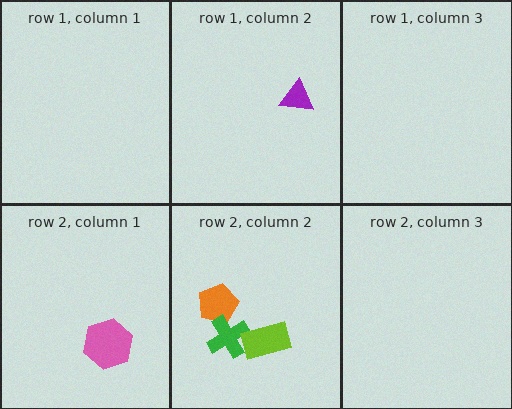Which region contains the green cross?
The row 2, column 2 region.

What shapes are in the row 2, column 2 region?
The orange pentagon, the green cross, the lime rectangle.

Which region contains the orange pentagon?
The row 2, column 2 region.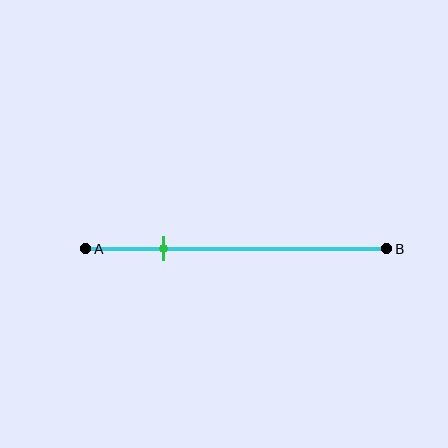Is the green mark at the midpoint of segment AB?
No, the mark is at about 25% from A, not at the 50% midpoint.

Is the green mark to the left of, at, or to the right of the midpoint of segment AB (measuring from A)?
The green mark is to the left of the midpoint of segment AB.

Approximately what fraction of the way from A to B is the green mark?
The green mark is approximately 25% of the way from A to B.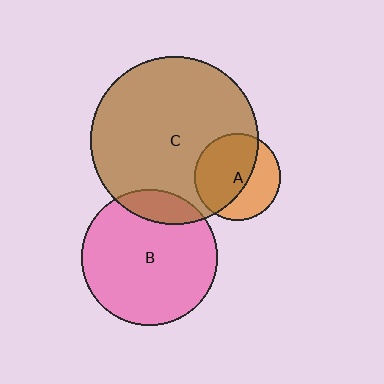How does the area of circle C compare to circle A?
Approximately 3.8 times.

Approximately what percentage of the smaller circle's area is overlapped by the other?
Approximately 15%.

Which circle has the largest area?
Circle C (brown).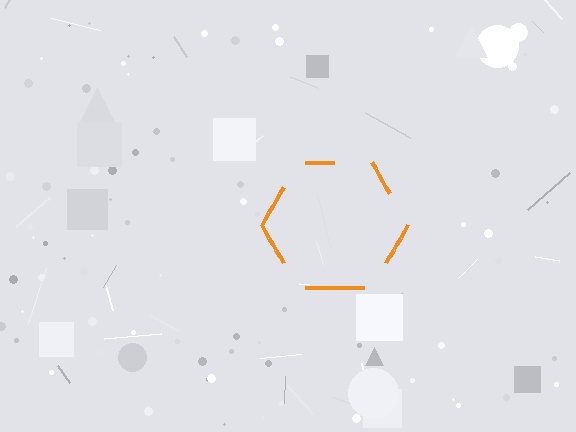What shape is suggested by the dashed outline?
The dashed outline suggests a hexagon.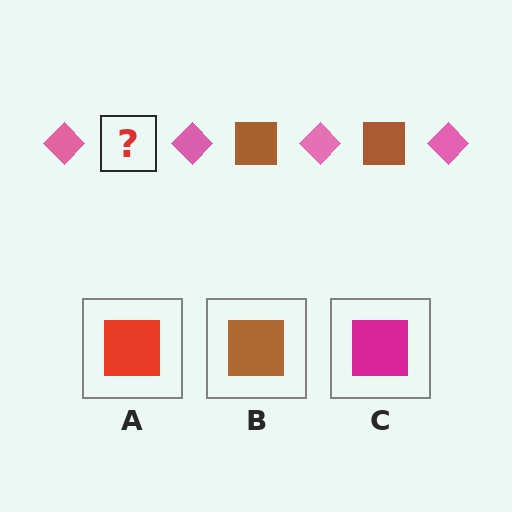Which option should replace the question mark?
Option B.